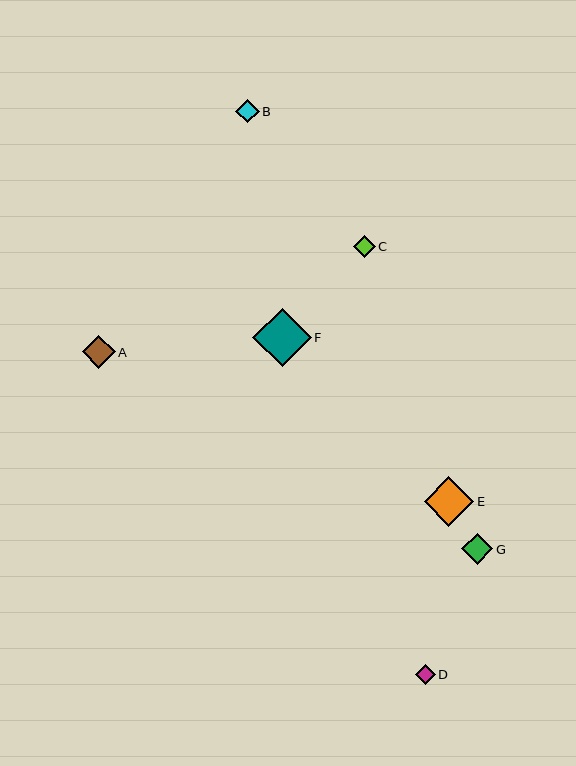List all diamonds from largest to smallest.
From largest to smallest: F, E, A, G, B, C, D.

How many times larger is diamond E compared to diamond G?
Diamond E is approximately 1.6 times the size of diamond G.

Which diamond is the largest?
Diamond F is the largest with a size of approximately 59 pixels.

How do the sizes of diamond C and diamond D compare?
Diamond C and diamond D are approximately the same size.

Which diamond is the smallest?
Diamond D is the smallest with a size of approximately 20 pixels.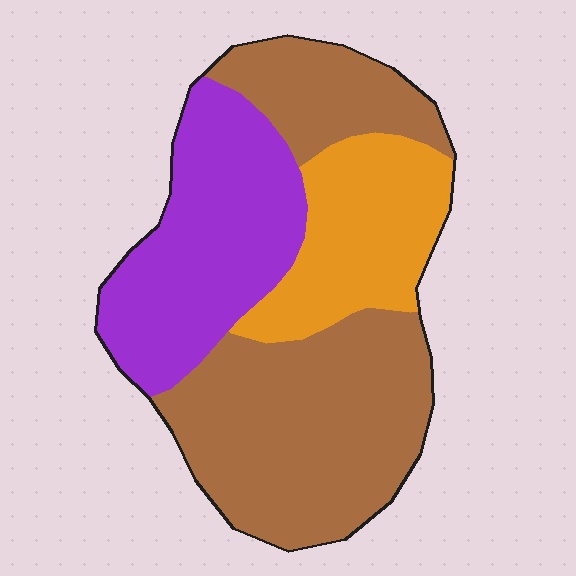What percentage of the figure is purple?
Purple covers about 30% of the figure.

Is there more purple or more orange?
Purple.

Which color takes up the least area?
Orange, at roughly 20%.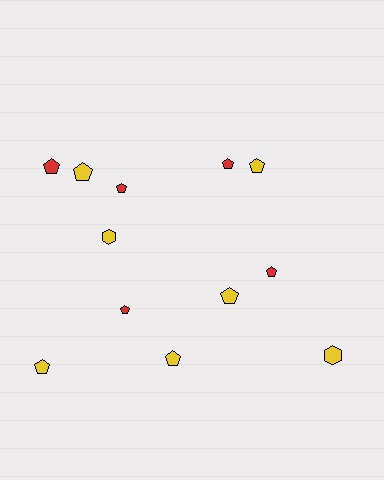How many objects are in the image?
There are 12 objects.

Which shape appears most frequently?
Pentagon, with 10 objects.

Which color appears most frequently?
Yellow, with 7 objects.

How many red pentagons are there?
There are 5 red pentagons.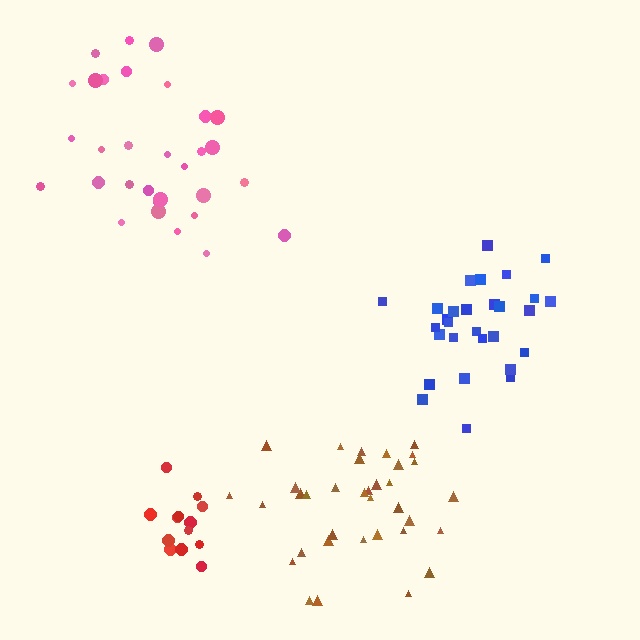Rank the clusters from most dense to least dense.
red, blue, brown, pink.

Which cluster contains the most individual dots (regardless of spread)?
Brown (35).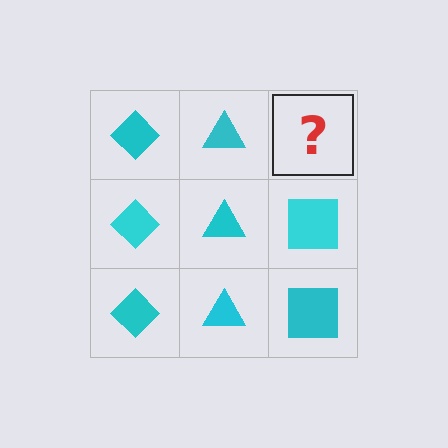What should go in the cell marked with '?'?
The missing cell should contain a cyan square.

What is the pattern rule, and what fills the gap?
The rule is that each column has a consistent shape. The gap should be filled with a cyan square.